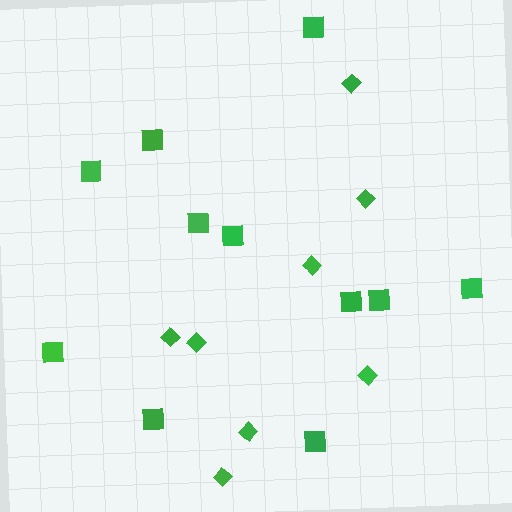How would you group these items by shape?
There are 2 groups: one group of squares (11) and one group of diamonds (8).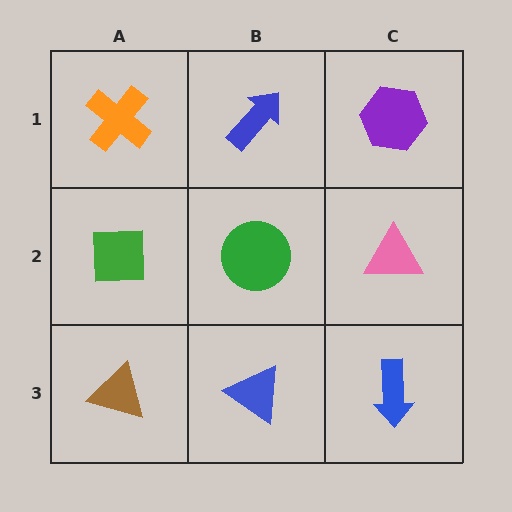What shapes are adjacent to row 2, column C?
A purple hexagon (row 1, column C), a blue arrow (row 3, column C), a green circle (row 2, column B).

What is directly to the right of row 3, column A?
A blue triangle.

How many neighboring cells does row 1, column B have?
3.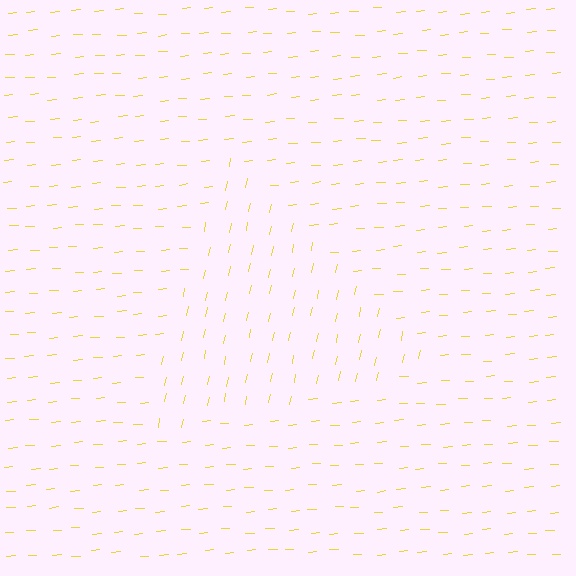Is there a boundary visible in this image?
Yes, there is a texture boundary formed by a change in line orientation.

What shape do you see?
I see a triangle.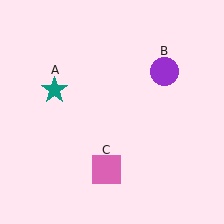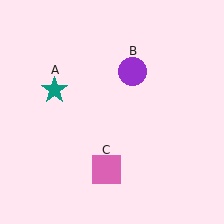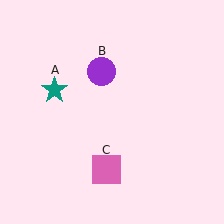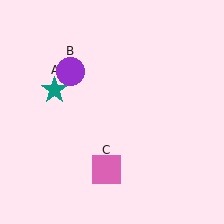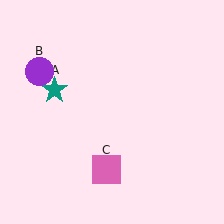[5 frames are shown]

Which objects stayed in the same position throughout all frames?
Teal star (object A) and pink square (object C) remained stationary.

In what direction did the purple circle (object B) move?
The purple circle (object B) moved left.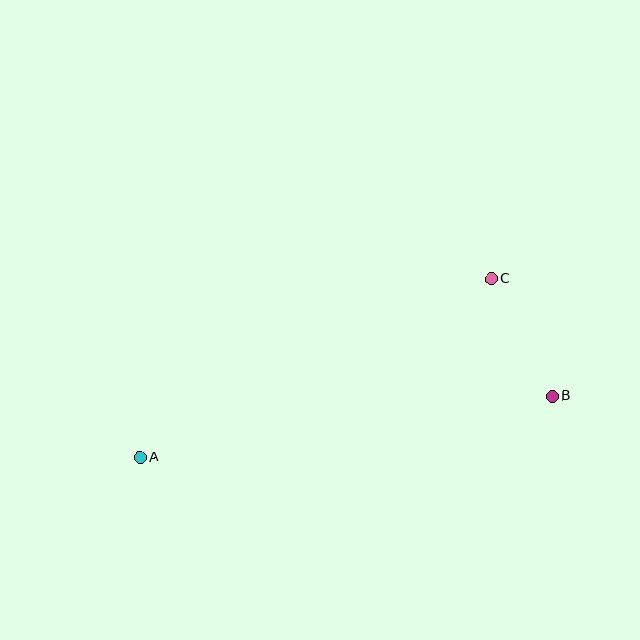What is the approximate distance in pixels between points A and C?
The distance between A and C is approximately 394 pixels.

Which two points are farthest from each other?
Points A and B are farthest from each other.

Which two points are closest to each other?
Points B and C are closest to each other.